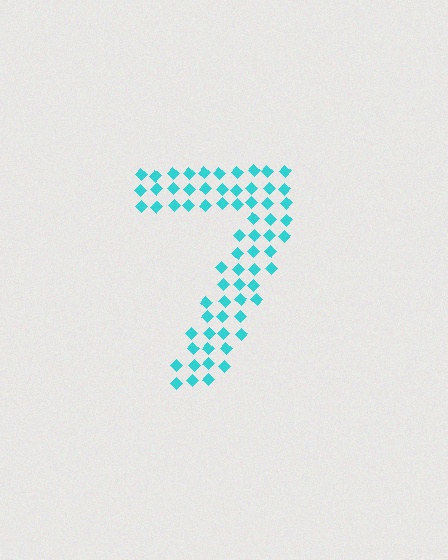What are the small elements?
The small elements are diamonds.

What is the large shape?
The large shape is the digit 7.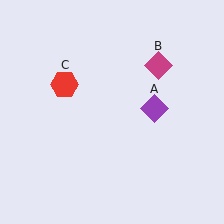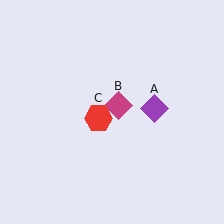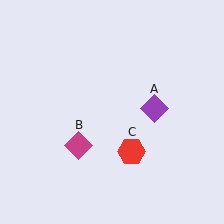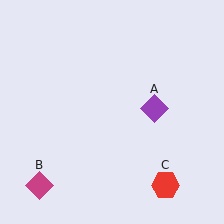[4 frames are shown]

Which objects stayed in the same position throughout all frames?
Purple diamond (object A) remained stationary.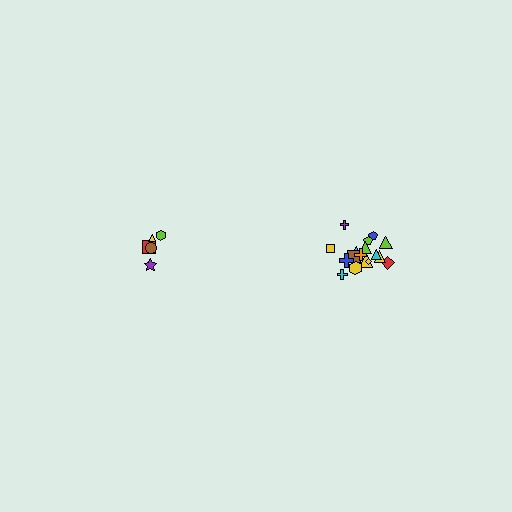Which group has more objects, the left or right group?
The right group.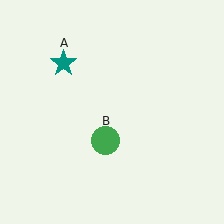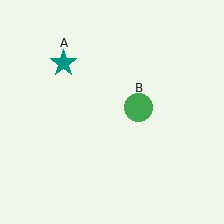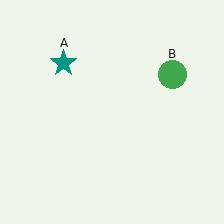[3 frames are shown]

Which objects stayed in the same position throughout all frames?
Teal star (object A) remained stationary.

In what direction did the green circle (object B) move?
The green circle (object B) moved up and to the right.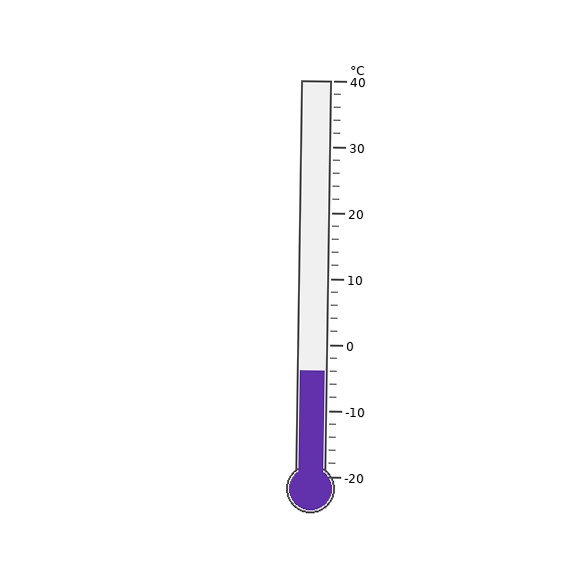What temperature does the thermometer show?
The thermometer shows approximately -4°C.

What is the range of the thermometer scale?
The thermometer scale ranges from -20°C to 40°C.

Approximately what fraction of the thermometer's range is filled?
The thermometer is filled to approximately 25% of its range.